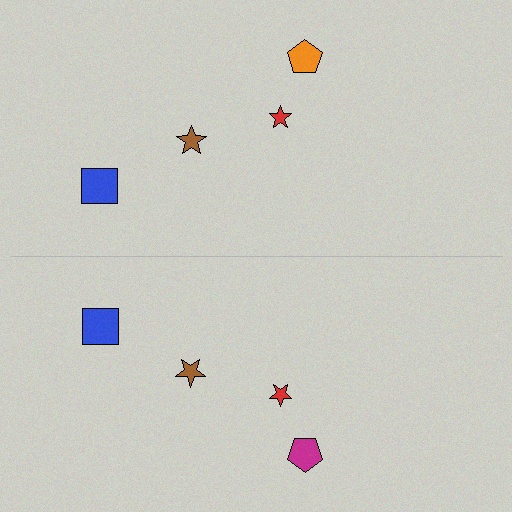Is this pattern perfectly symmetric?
No, the pattern is not perfectly symmetric. The magenta pentagon on the bottom side breaks the symmetry — its mirror counterpart is orange.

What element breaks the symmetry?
The magenta pentagon on the bottom side breaks the symmetry — its mirror counterpart is orange.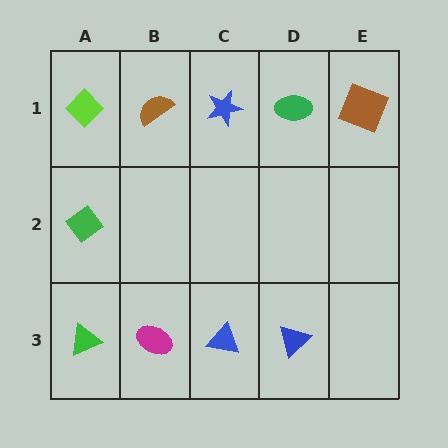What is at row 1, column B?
A brown semicircle.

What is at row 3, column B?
A magenta ellipse.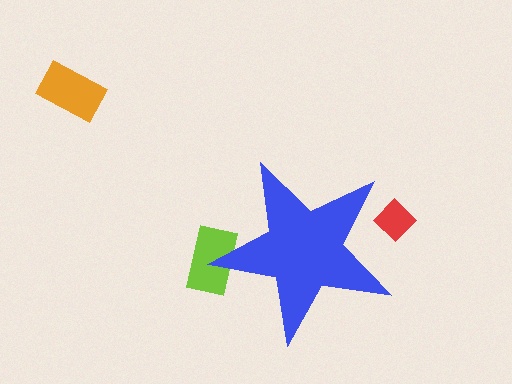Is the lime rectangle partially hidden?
Yes, the lime rectangle is partially hidden behind the blue star.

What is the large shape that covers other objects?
A blue star.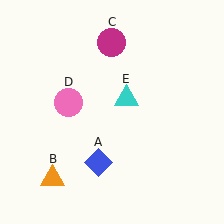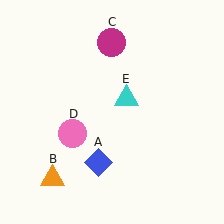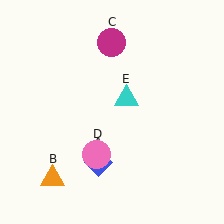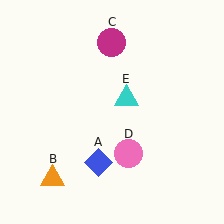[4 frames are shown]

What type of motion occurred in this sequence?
The pink circle (object D) rotated counterclockwise around the center of the scene.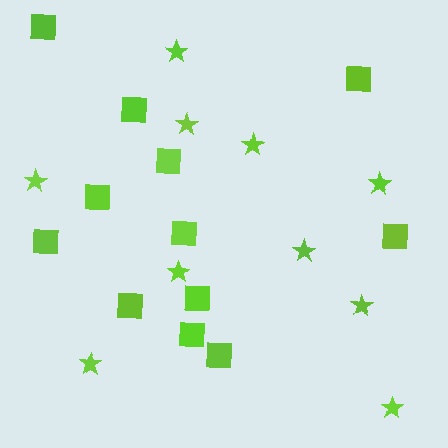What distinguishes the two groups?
There are 2 groups: one group of stars (10) and one group of squares (12).